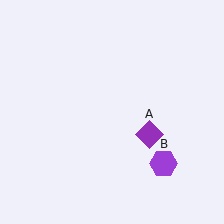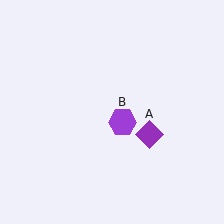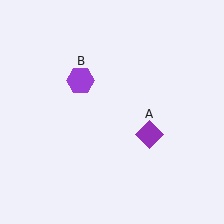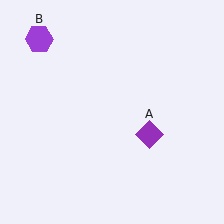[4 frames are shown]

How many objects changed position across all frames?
1 object changed position: purple hexagon (object B).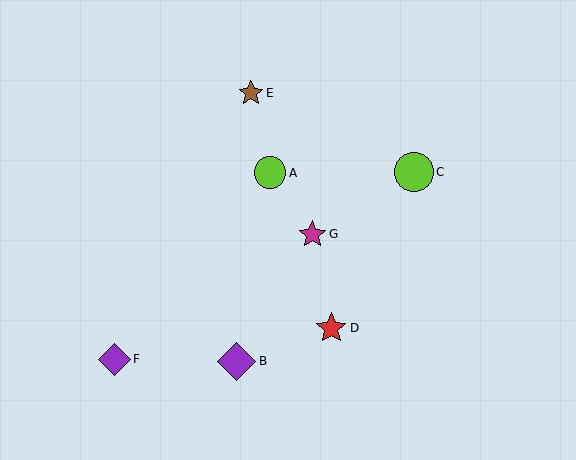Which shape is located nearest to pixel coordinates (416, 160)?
The lime circle (labeled C) at (414, 172) is nearest to that location.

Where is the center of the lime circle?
The center of the lime circle is at (414, 172).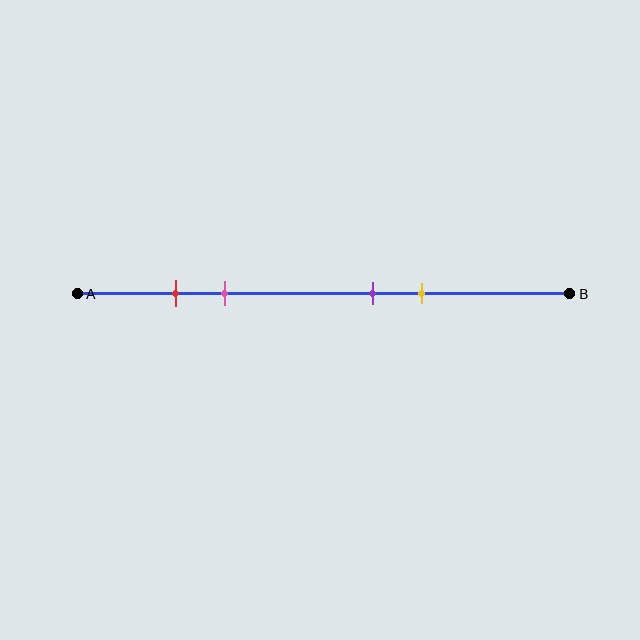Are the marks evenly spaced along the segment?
No, the marks are not evenly spaced.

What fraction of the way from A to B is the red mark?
The red mark is approximately 20% (0.2) of the way from A to B.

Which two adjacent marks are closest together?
The red and pink marks are the closest adjacent pair.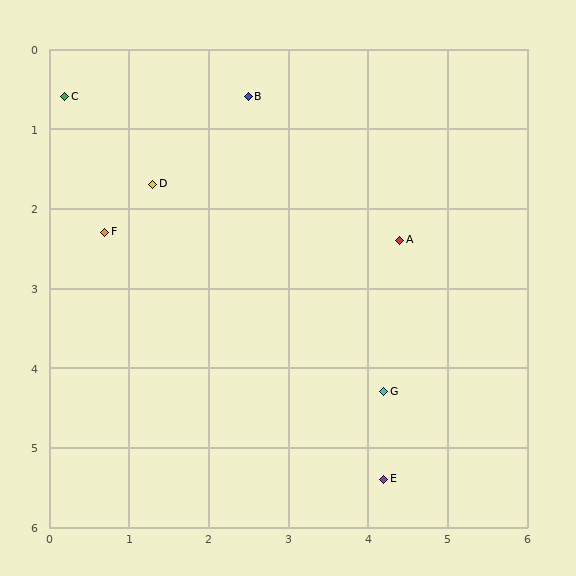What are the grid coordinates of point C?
Point C is at approximately (0.2, 0.6).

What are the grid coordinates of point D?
Point D is at approximately (1.3, 1.7).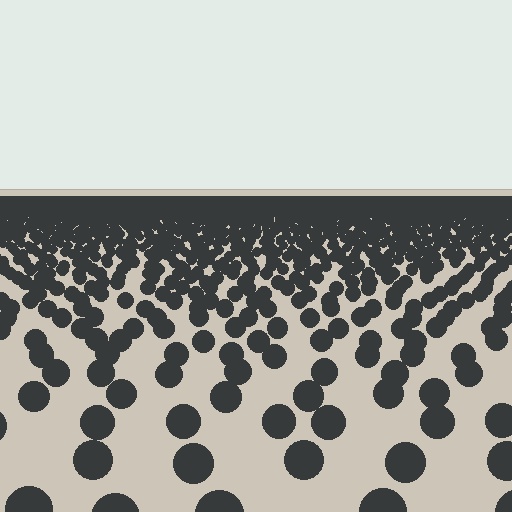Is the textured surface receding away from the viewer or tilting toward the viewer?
The surface is receding away from the viewer. Texture elements get smaller and denser toward the top.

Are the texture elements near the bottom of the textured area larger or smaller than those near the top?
Larger. Near the bottom, elements are closer to the viewer and appear at a bigger on-screen size.